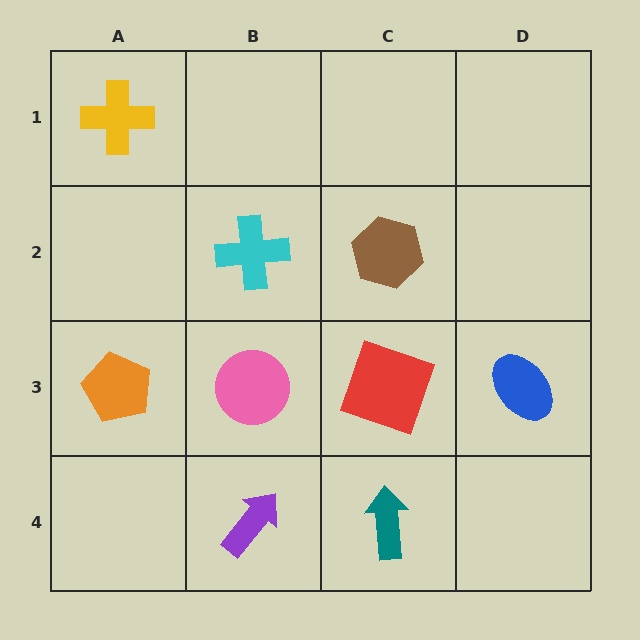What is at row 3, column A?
An orange pentagon.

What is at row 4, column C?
A teal arrow.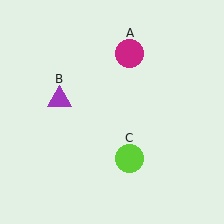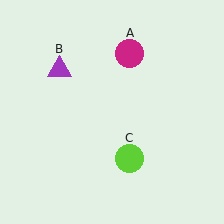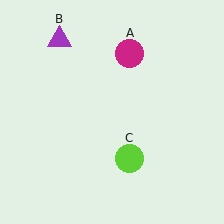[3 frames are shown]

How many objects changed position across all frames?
1 object changed position: purple triangle (object B).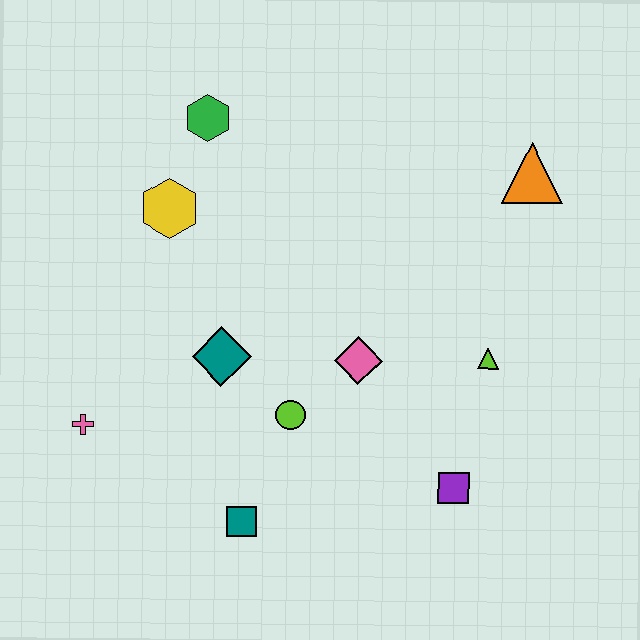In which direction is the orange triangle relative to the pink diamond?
The orange triangle is above the pink diamond.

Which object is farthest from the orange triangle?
The pink cross is farthest from the orange triangle.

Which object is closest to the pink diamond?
The lime circle is closest to the pink diamond.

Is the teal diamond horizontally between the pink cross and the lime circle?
Yes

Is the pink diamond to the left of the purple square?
Yes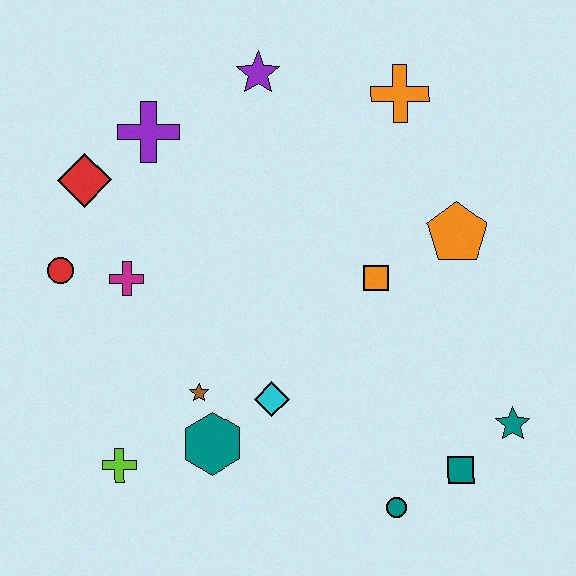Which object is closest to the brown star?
The teal hexagon is closest to the brown star.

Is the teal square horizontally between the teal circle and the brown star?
No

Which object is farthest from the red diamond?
The teal star is farthest from the red diamond.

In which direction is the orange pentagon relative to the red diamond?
The orange pentagon is to the right of the red diamond.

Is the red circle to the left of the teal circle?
Yes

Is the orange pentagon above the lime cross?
Yes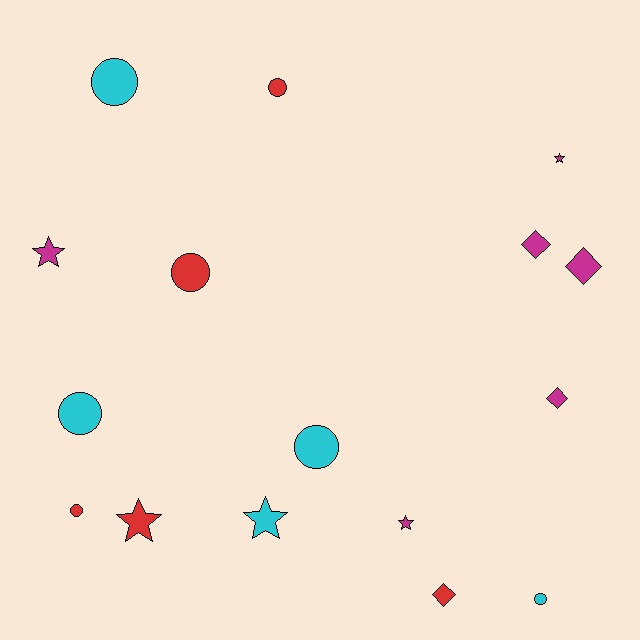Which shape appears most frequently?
Circle, with 7 objects.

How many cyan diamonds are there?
There are no cyan diamonds.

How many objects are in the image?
There are 16 objects.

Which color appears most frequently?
Magenta, with 6 objects.